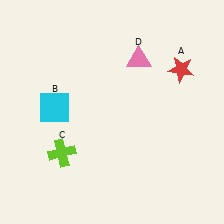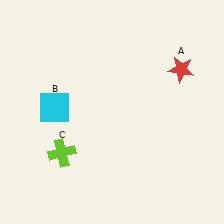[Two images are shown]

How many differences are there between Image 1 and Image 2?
There is 1 difference between the two images.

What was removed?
The pink triangle (D) was removed in Image 2.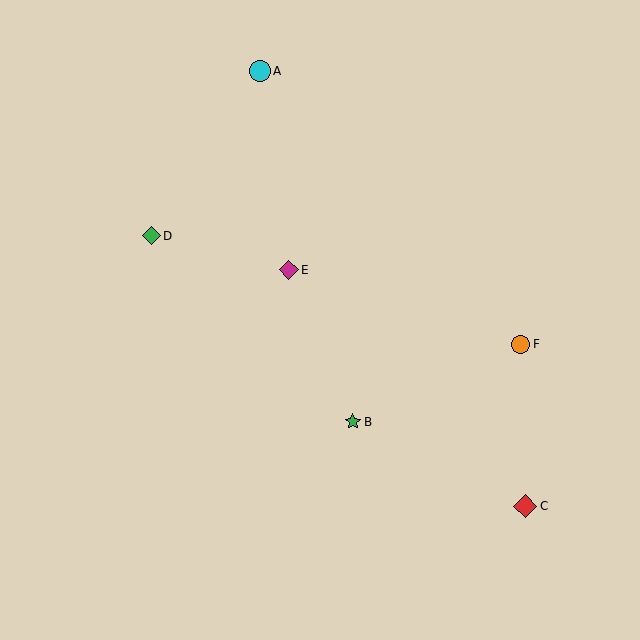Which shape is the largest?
The red diamond (labeled C) is the largest.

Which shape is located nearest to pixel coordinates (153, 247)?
The green diamond (labeled D) at (151, 236) is nearest to that location.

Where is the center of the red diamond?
The center of the red diamond is at (525, 506).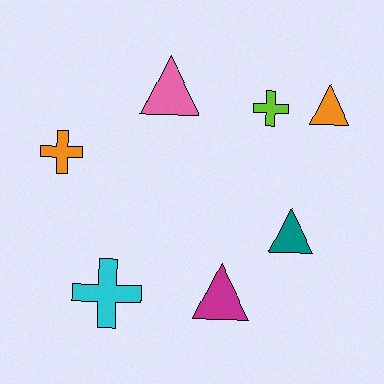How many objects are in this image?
There are 7 objects.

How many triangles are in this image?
There are 4 triangles.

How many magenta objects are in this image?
There is 1 magenta object.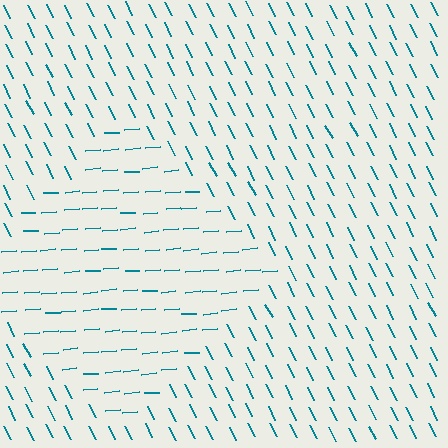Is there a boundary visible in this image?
Yes, there is a texture boundary formed by a change in line orientation.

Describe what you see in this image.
The image is filled with small teal line segments. A diamond region in the image has lines oriented differently from the surrounding lines, creating a visible texture boundary.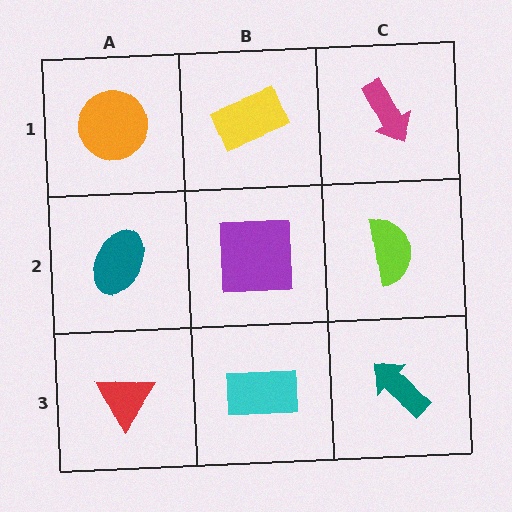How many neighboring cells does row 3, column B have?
3.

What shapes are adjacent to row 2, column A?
An orange circle (row 1, column A), a red triangle (row 3, column A), a purple square (row 2, column B).